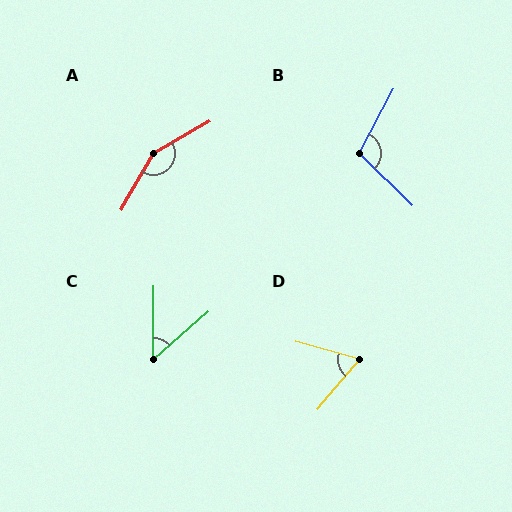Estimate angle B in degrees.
Approximately 106 degrees.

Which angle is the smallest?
C, at approximately 49 degrees.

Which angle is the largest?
A, at approximately 150 degrees.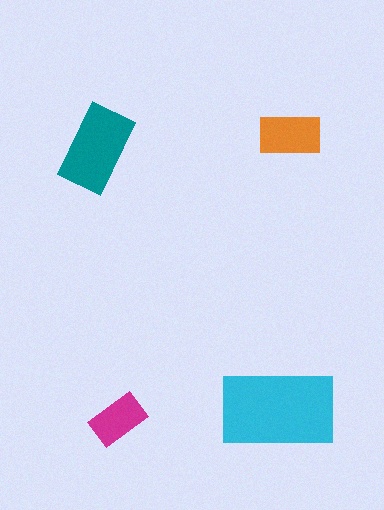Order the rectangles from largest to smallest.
the cyan one, the teal one, the orange one, the magenta one.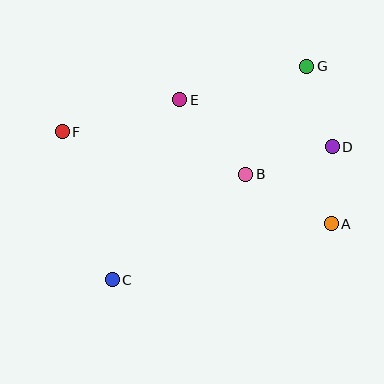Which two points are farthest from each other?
Points C and G are farthest from each other.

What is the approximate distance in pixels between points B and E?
The distance between B and E is approximately 100 pixels.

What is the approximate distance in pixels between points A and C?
The distance between A and C is approximately 226 pixels.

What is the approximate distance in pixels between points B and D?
The distance between B and D is approximately 91 pixels.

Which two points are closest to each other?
Points A and D are closest to each other.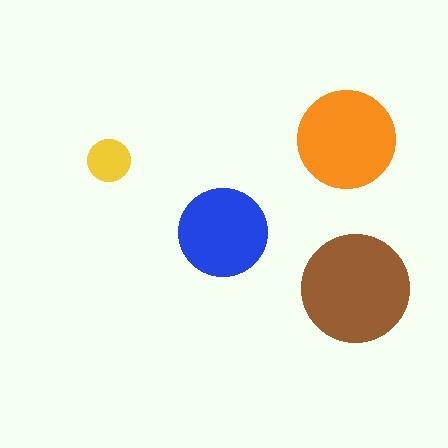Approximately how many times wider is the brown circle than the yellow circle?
About 2.5 times wider.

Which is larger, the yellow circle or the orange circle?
The orange one.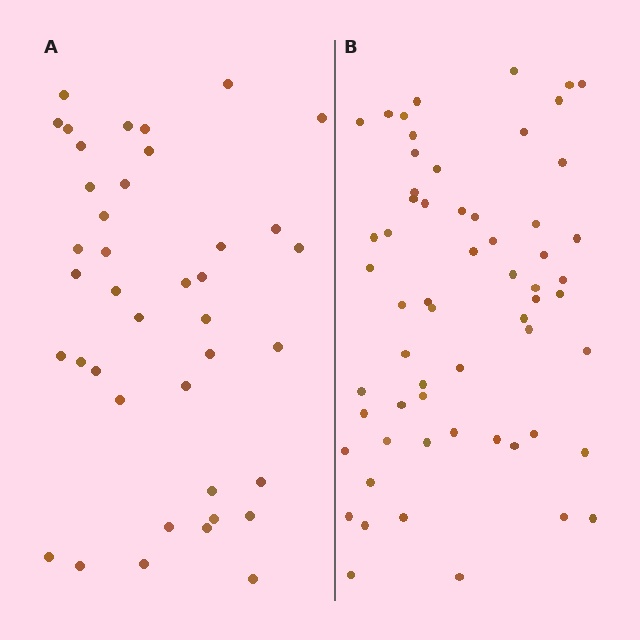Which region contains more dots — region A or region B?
Region B (the right region) has more dots.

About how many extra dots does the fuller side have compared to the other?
Region B has approximately 20 more dots than region A.